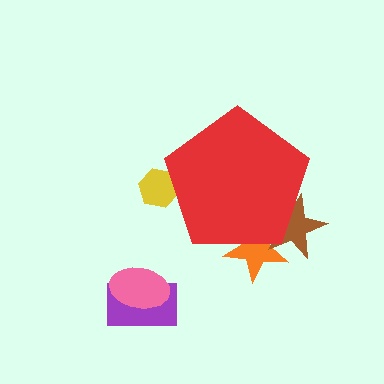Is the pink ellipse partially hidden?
No, the pink ellipse is fully visible.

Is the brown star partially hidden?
Yes, the brown star is partially hidden behind the red pentagon.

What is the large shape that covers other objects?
A red pentagon.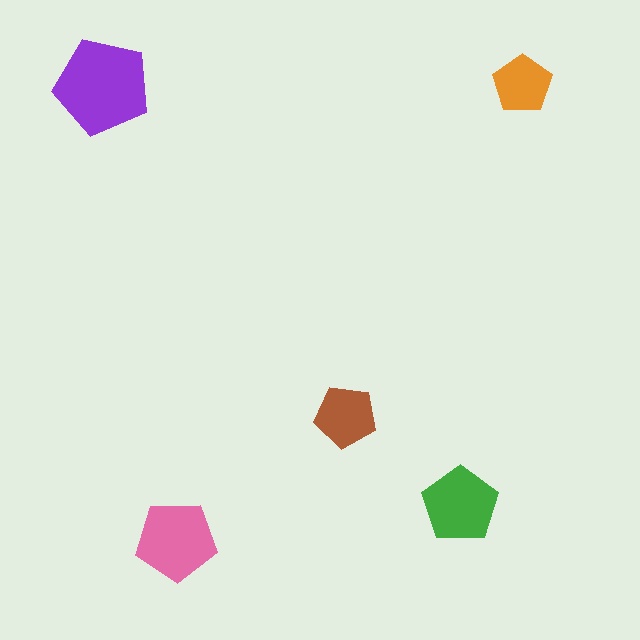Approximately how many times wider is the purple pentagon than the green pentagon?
About 1.5 times wider.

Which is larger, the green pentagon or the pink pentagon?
The pink one.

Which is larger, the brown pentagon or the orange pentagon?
The brown one.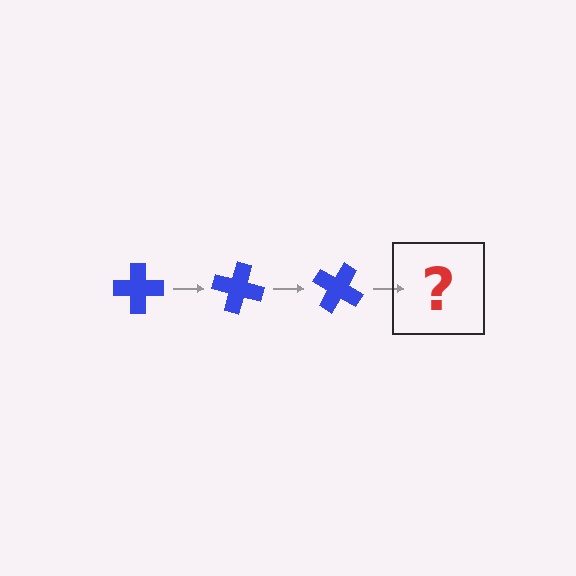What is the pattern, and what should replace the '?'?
The pattern is that the cross rotates 15 degrees each step. The '?' should be a blue cross rotated 45 degrees.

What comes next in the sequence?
The next element should be a blue cross rotated 45 degrees.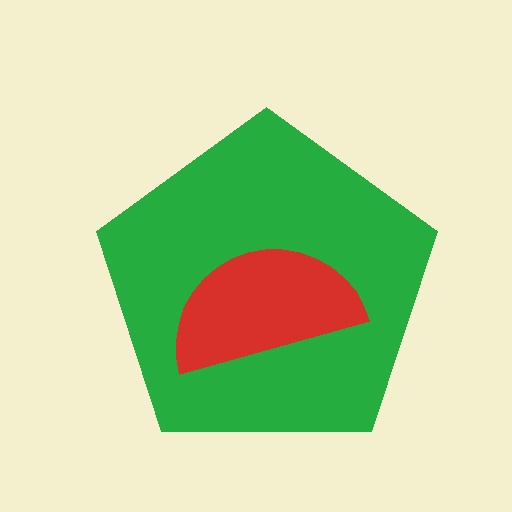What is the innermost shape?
The red semicircle.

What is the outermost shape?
The green pentagon.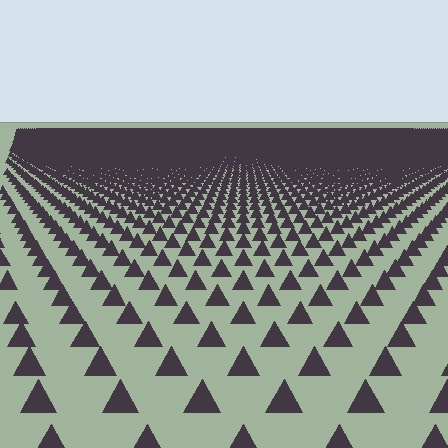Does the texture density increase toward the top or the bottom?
Density increases toward the top.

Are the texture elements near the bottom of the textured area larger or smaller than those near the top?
Larger. Near the bottom, elements are closer to the viewer and appear at a bigger on-screen size.